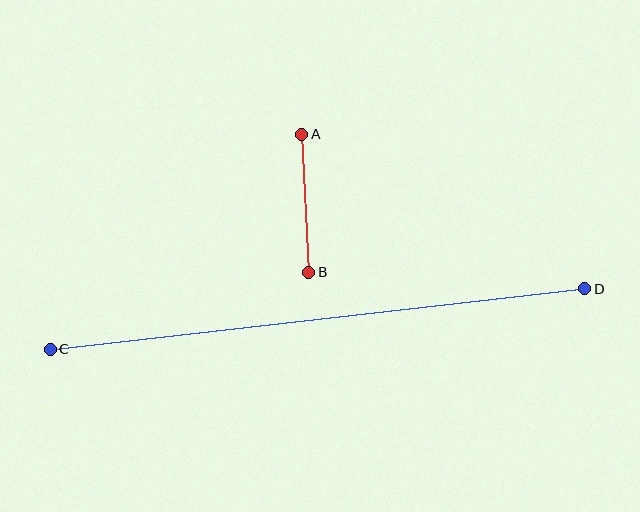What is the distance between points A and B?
The distance is approximately 138 pixels.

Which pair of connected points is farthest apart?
Points C and D are farthest apart.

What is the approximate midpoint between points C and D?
The midpoint is at approximately (318, 319) pixels.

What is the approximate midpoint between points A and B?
The midpoint is at approximately (305, 203) pixels.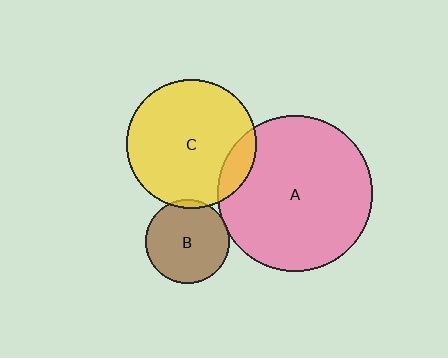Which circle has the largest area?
Circle A (pink).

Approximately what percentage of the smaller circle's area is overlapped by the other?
Approximately 5%.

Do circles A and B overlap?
Yes.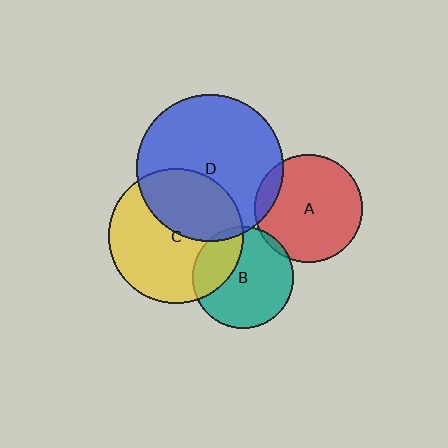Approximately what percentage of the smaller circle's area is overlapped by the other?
Approximately 5%.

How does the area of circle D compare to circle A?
Approximately 1.9 times.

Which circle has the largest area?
Circle D (blue).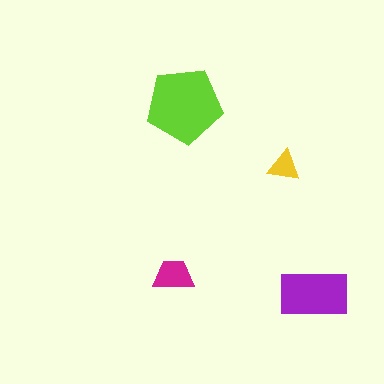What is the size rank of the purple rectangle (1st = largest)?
2nd.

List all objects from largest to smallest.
The lime pentagon, the purple rectangle, the magenta trapezoid, the yellow triangle.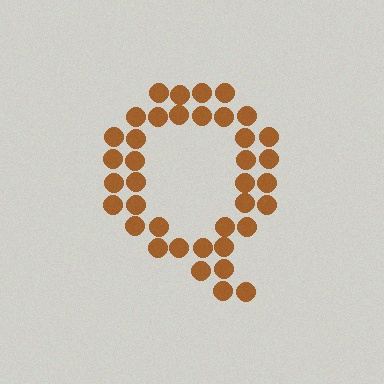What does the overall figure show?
The overall figure shows the letter Q.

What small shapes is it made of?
It is made of small circles.